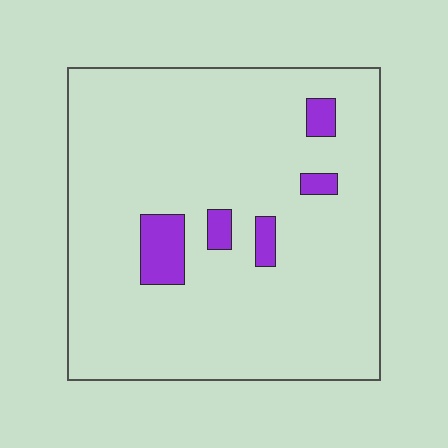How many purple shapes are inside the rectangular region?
5.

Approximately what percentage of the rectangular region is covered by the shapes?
Approximately 5%.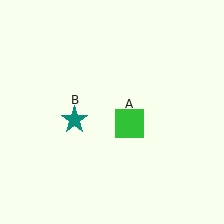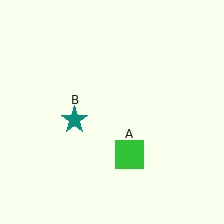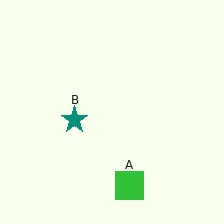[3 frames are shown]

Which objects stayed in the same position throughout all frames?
Teal star (object B) remained stationary.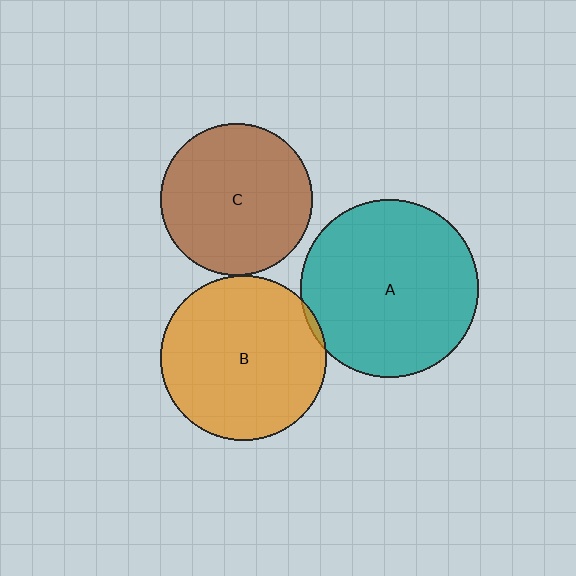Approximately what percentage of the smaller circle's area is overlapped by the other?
Approximately 5%.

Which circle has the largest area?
Circle A (teal).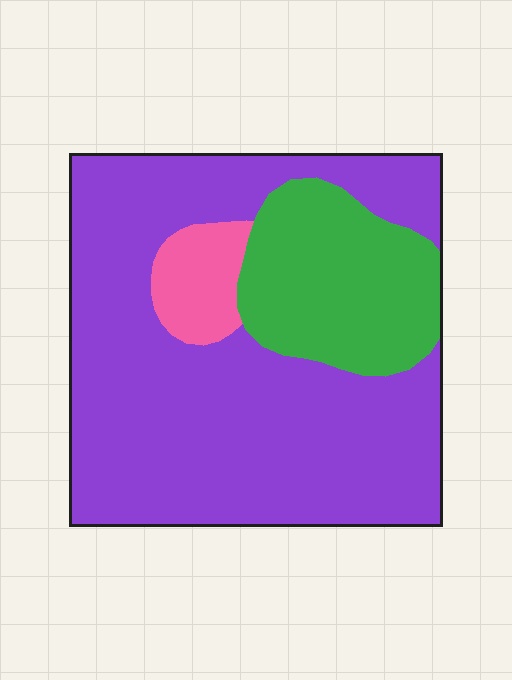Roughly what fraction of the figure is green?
Green takes up about one fifth (1/5) of the figure.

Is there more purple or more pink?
Purple.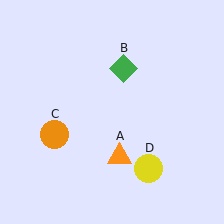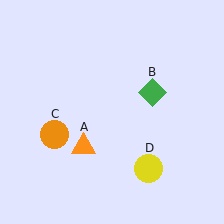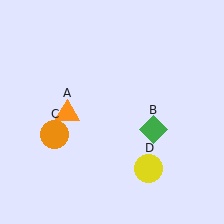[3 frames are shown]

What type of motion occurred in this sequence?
The orange triangle (object A), green diamond (object B) rotated clockwise around the center of the scene.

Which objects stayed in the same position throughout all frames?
Orange circle (object C) and yellow circle (object D) remained stationary.